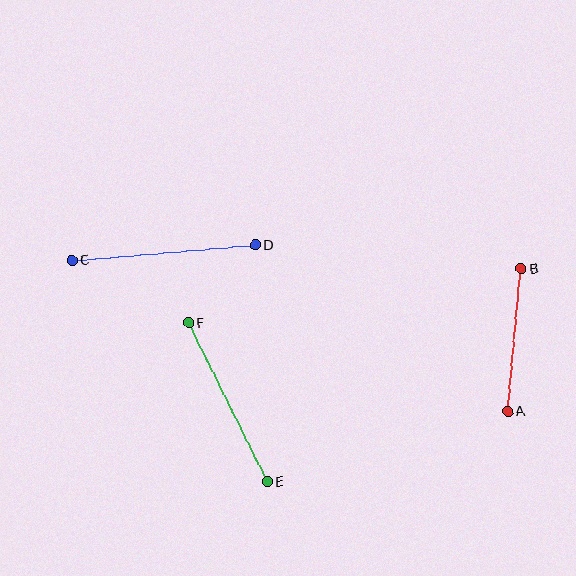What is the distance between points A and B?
The distance is approximately 144 pixels.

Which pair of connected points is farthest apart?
Points C and D are farthest apart.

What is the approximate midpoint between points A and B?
The midpoint is at approximately (514, 340) pixels.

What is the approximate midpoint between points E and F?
The midpoint is at approximately (228, 402) pixels.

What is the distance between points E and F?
The distance is approximately 177 pixels.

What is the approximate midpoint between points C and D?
The midpoint is at approximately (164, 253) pixels.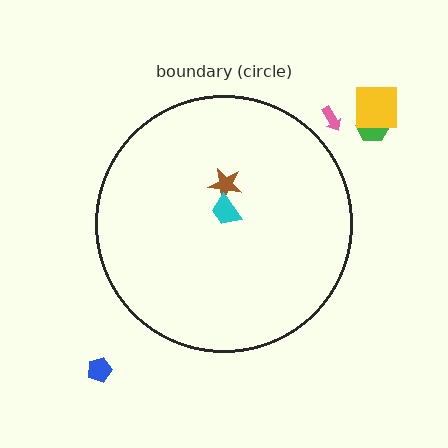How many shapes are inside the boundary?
2 inside, 4 outside.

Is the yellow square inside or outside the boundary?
Outside.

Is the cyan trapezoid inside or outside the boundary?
Inside.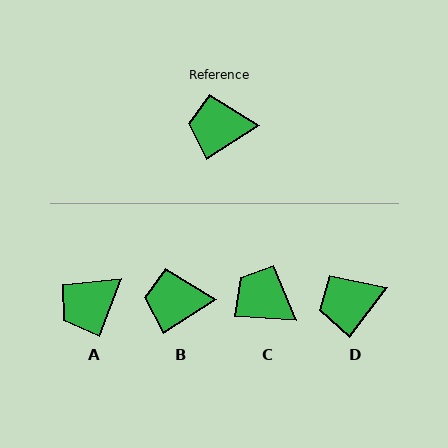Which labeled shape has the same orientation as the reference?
B.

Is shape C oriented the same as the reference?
No, it is off by about 36 degrees.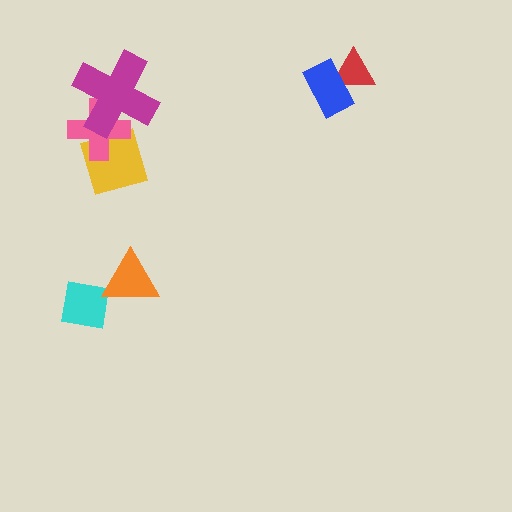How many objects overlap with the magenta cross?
2 objects overlap with the magenta cross.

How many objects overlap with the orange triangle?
1 object overlaps with the orange triangle.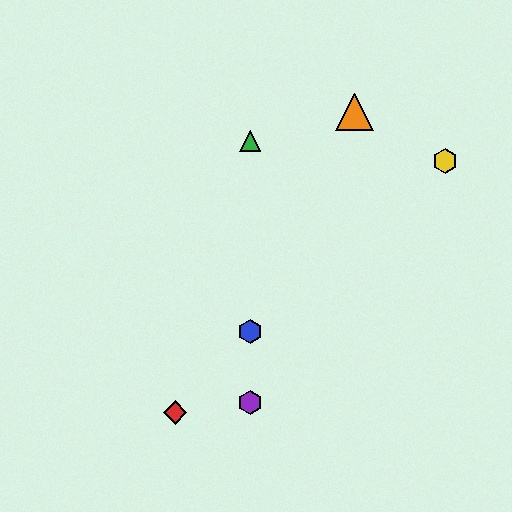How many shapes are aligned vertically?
3 shapes (the blue hexagon, the green triangle, the purple hexagon) are aligned vertically.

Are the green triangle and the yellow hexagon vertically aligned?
No, the green triangle is at x≈250 and the yellow hexagon is at x≈445.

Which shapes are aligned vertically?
The blue hexagon, the green triangle, the purple hexagon are aligned vertically.